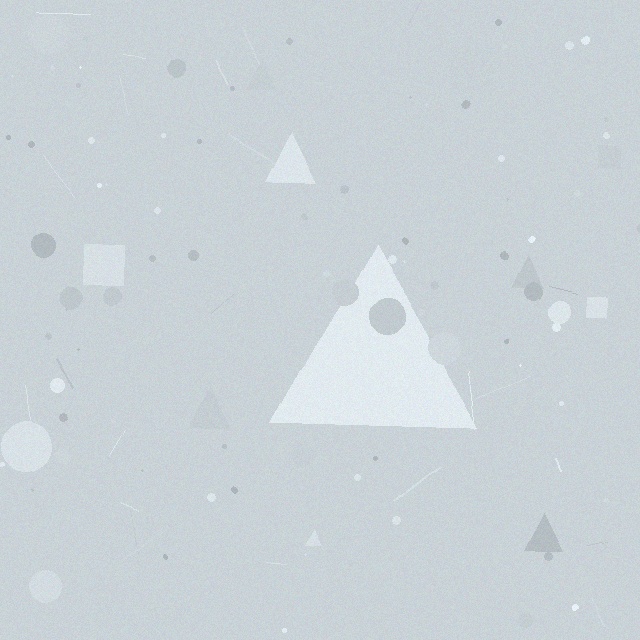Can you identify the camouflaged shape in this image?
The camouflaged shape is a triangle.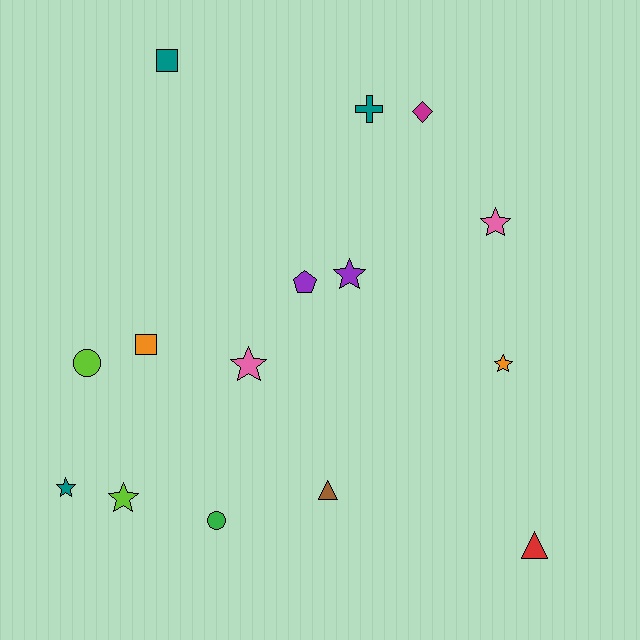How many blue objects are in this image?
There are no blue objects.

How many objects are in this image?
There are 15 objects.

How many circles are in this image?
There are 2 circles.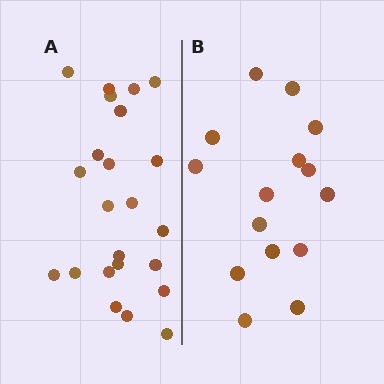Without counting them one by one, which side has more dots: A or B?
Region A (the left region) has more dots.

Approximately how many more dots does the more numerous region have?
Region A has roughly 8 or so more dots than region B.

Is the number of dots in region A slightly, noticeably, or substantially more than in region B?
Region A has substantially more. The ratio is roughly 1.5 to 1.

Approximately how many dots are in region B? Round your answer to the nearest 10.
About 20 dots. (The exact count is 15, which rounds to 20.)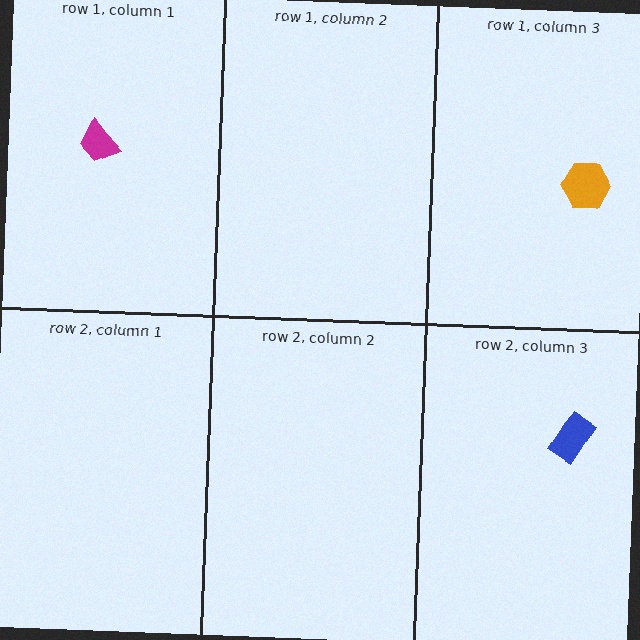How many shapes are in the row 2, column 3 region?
1.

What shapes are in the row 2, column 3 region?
The blue rectangle.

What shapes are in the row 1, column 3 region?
The orange hexagon.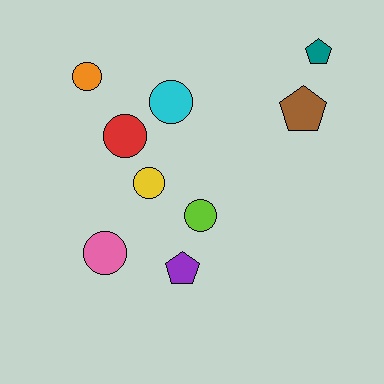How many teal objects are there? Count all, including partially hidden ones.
There is 1 teal object.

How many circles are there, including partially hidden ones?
There are 6 circles.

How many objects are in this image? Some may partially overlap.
There are 9 objects.